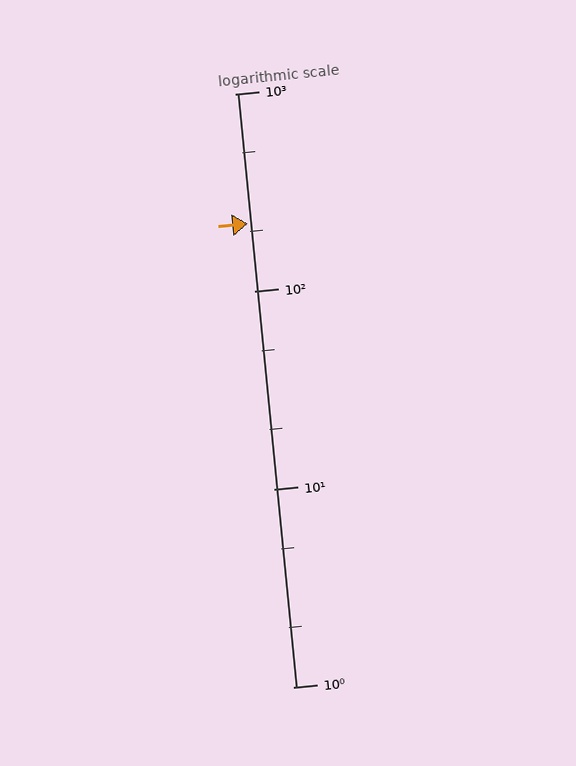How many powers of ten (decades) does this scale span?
The scale spans 3 decades, from 1 to 1000.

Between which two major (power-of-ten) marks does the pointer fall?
The pointer is between 100 and 1000.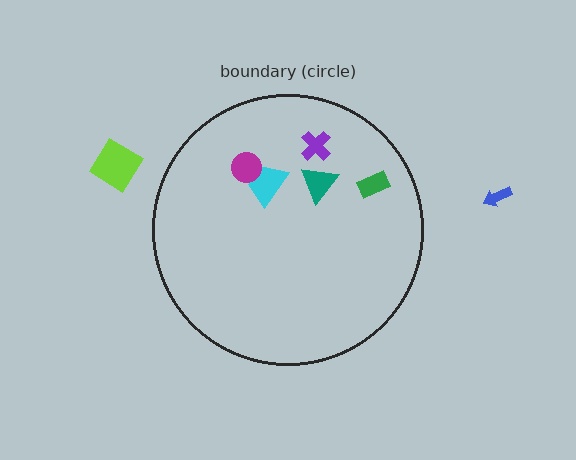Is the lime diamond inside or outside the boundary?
Outside.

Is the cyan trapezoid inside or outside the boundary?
Inside.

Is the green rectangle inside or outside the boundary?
Inside.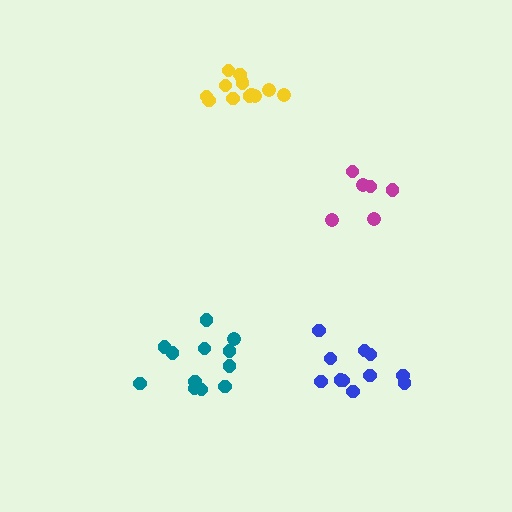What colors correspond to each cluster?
The clusters are colored: magenta, blue, teal, yellow.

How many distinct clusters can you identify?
There are 4 distinct clusters.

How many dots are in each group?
Group 1: 6 dots, Group 2: 11 dots, Group 3: 12 dots, Group 4: 12 dots (41 total).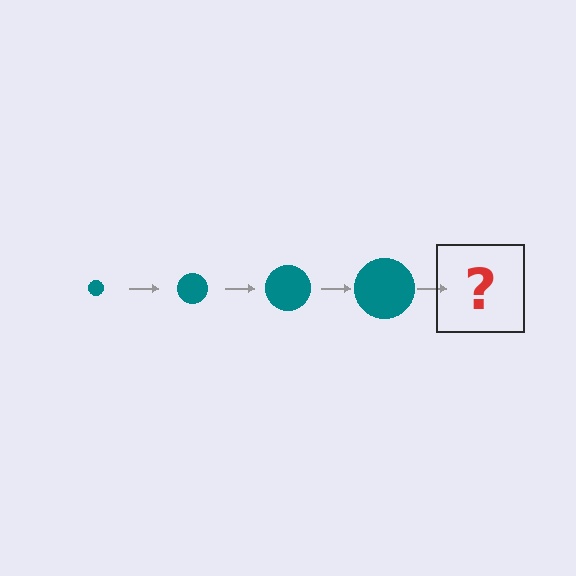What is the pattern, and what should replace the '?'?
The pattern is that the circle gets progressively larger each step. The '?' should be a teal circle, larger than the previous one.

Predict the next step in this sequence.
The next step is a teal circle, larger than the previous one.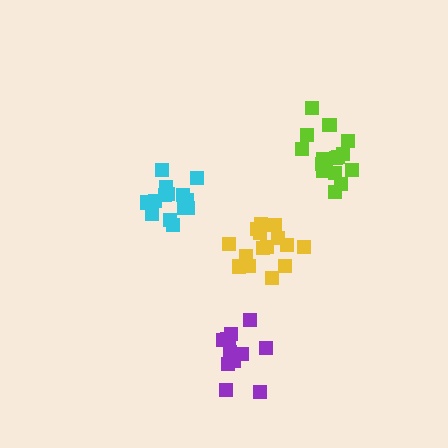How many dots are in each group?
Group 1: 15 dots, Group 2: 17 dots, Group 3: 15 dots, Group 4: 12 dots (59 total).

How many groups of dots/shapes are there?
There are 4 groups.